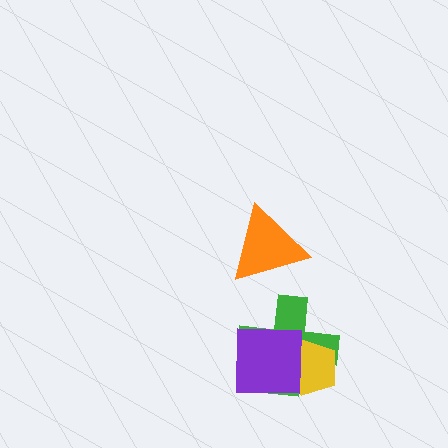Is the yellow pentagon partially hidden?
Yes, it is partially covered by another shape.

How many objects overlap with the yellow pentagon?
2 objects overlap with the yellow pentagon.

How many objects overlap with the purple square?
2 objects overlap with the purple square.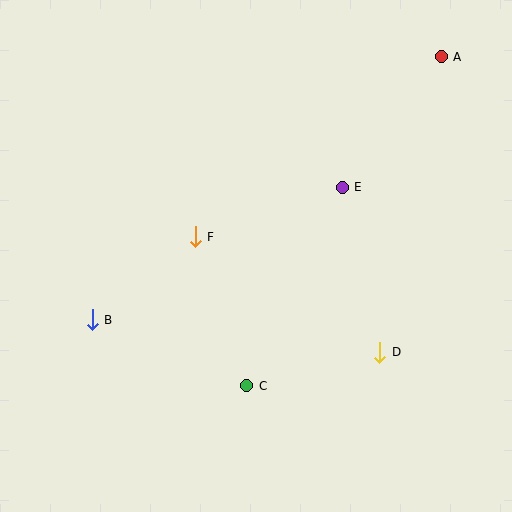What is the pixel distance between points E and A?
The distance between E and A is 164 pixels.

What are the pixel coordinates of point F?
Point F is at (195, 237).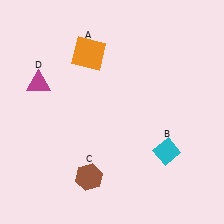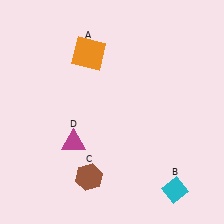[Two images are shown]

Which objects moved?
The objects that moved are: the cyan diamond (B), the magenta triangle (D).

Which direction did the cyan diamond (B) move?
The cyan diamond (B) moved down.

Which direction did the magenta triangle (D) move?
The magenta triangle (D) moved down.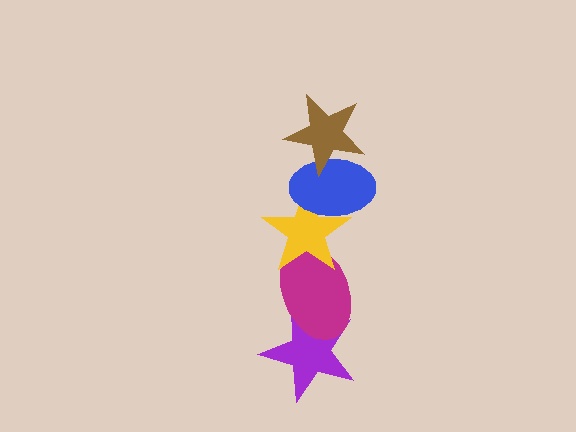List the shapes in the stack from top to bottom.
From top to bottom: the brown star, the blue ellipse, the yellow star, the magenta ellipse, the purple star.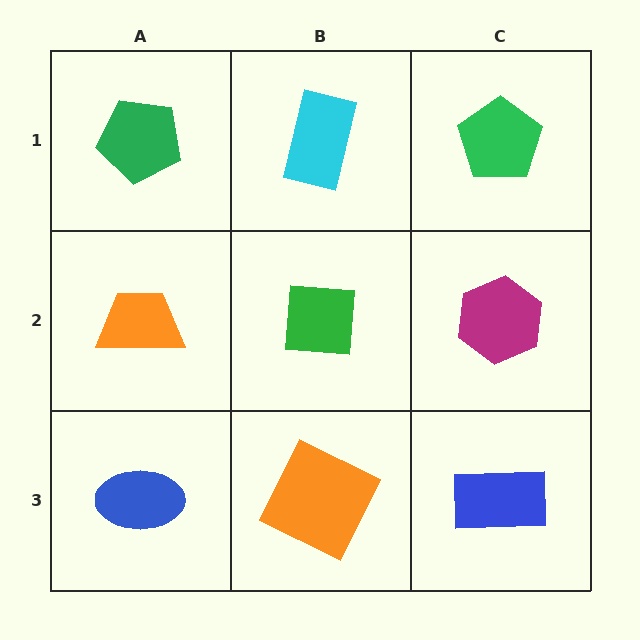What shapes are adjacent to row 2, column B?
A cyan rectangle (row 1, column B), an orange square (row 3, column B), an orange trapezoid (row 2, column A), a magenta hexagon (row 2, column C).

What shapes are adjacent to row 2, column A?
A green pentagon (row 1, column A), a blue ellipse (row 3, column A), a green square (row 2, column B).